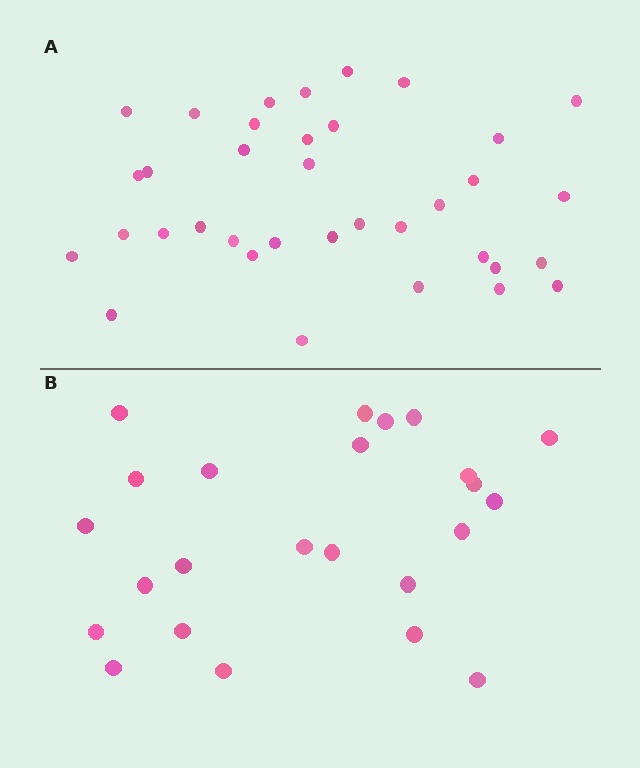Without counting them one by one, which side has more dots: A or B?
Region A (the top region) has more dots.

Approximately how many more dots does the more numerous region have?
Region A has roughly 12 or so more dots than region B.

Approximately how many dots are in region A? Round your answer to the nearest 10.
About 40 dots. (The exact count is 36, which rounds to 40.)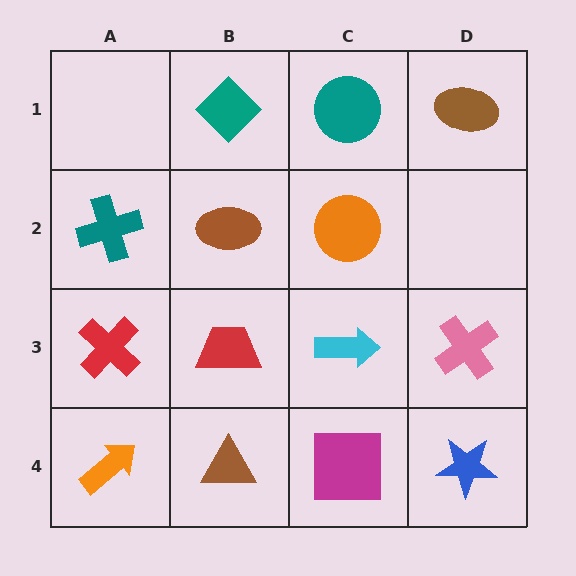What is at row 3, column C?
A cyan arrow.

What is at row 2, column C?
An orange circle.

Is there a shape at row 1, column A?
No, that cell is empty.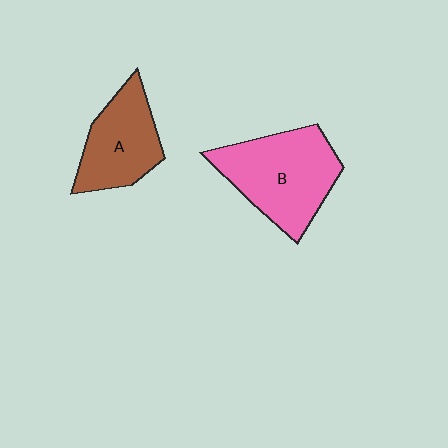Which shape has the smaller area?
Shape A (brown).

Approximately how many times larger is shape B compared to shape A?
Approximately 1.4 times.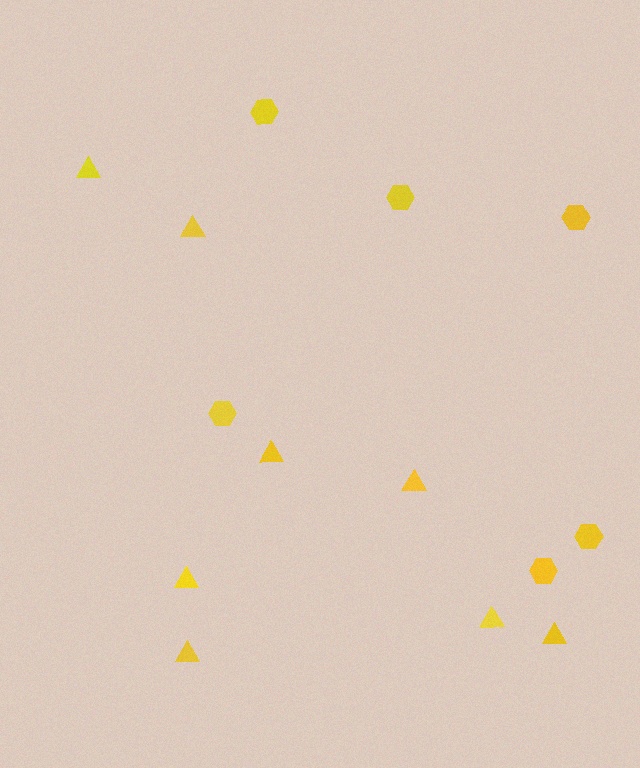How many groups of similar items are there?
There are 2 groups: one group of triangles (8) and one group of hexagons (6).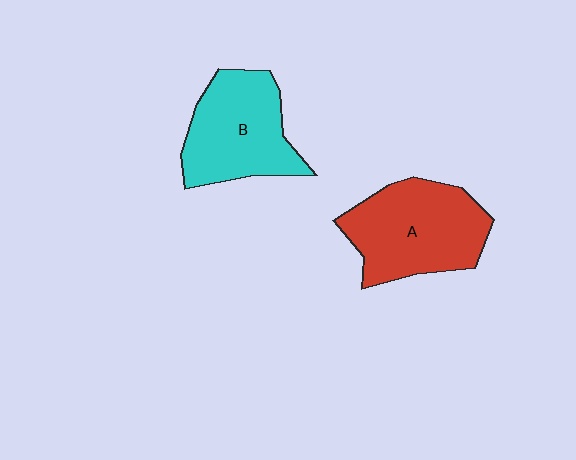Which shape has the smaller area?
Shape B (cyan).